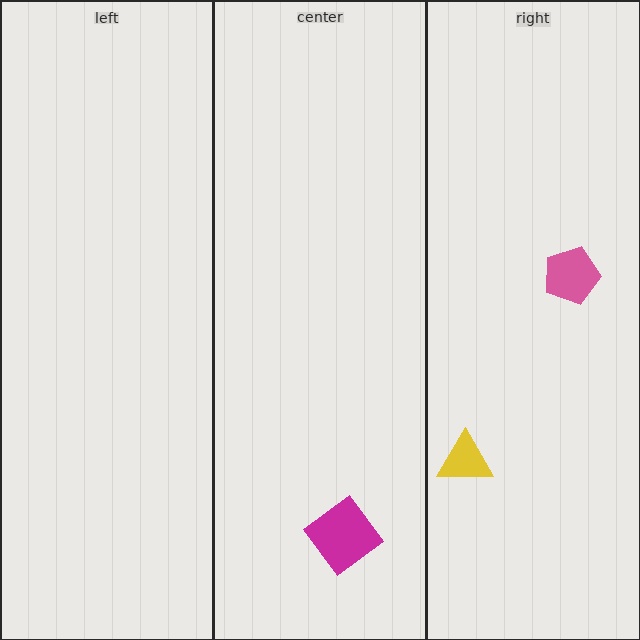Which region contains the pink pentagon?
The right region.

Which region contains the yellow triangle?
The right region.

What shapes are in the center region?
The magenta diamond.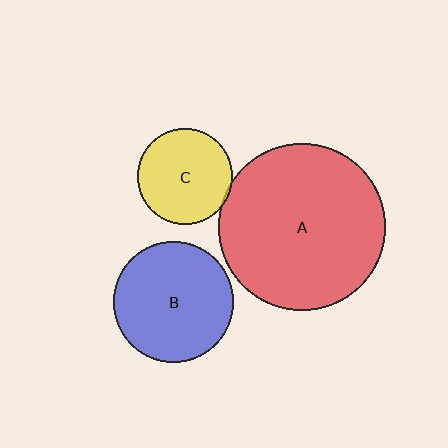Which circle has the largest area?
Circle A (red).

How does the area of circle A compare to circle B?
Approximately 1.9 times.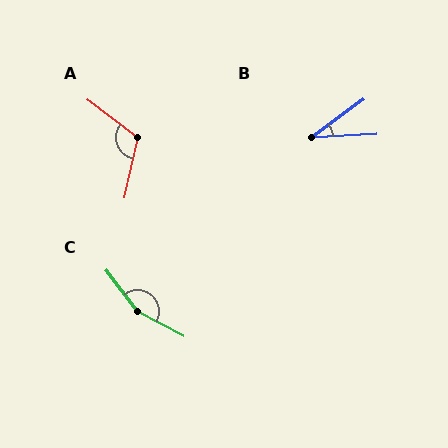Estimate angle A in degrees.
Approximately 114 degrees.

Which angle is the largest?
C, at approximately 156 degrees.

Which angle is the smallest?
B, at approximately 34 degrees.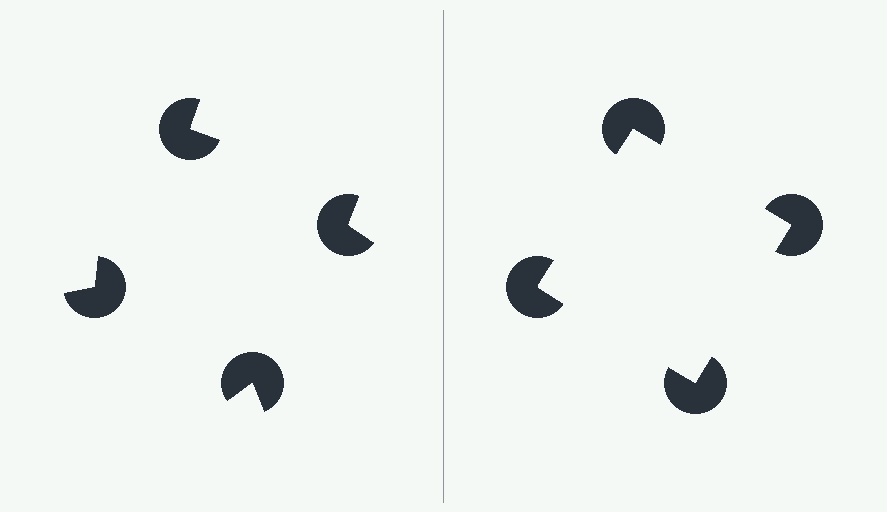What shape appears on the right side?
An illusory square.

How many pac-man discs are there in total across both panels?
8 — 4 on each side.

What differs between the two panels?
The pac-man discs are positioned identically on both sides; only the wedge orientations differ. On the right they align to a square; on the left they are misaligned.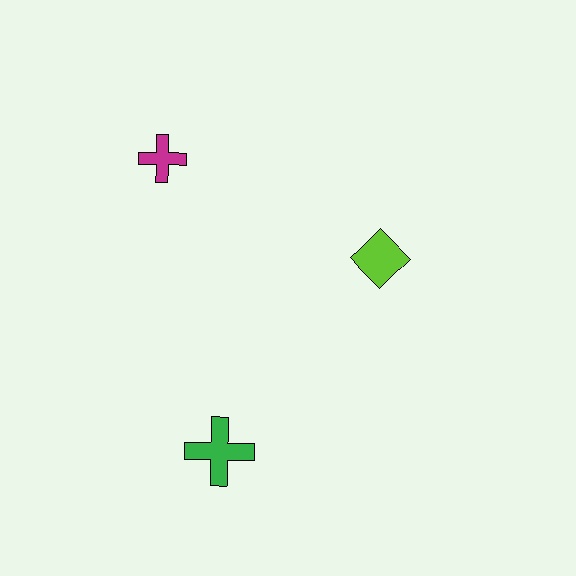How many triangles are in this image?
There are no triangles.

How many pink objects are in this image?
There are no pink objects.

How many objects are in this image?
There are 3 objects.